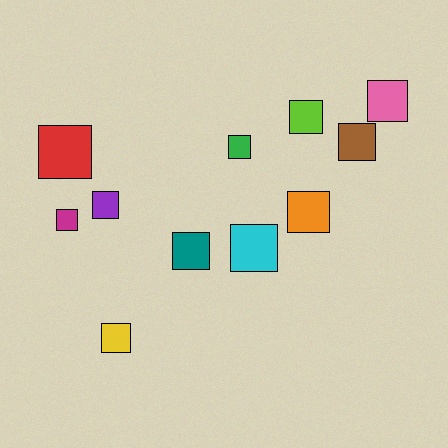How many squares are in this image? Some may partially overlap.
There are 11 squares.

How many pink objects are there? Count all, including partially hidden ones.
There is 1 pink object.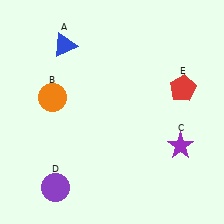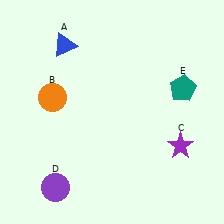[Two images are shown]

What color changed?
The pentagon (E) changed from red in Image 1 to teal in Image 2.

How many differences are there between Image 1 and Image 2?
There is 1 difference between the two images.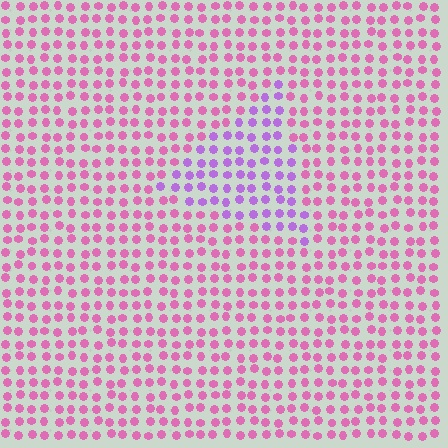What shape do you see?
I see a triangle.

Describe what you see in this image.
The image is filled with small pink elements in a uniform arrangement. A triangle-shaped region is visible where the elements are tinted to a slightly different hue, forming a subtle color boundary.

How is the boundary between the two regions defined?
The boundary is defined purely by a slight shift in hue (about 43 degrees). Spacing, size, and orientation are identical on both sides.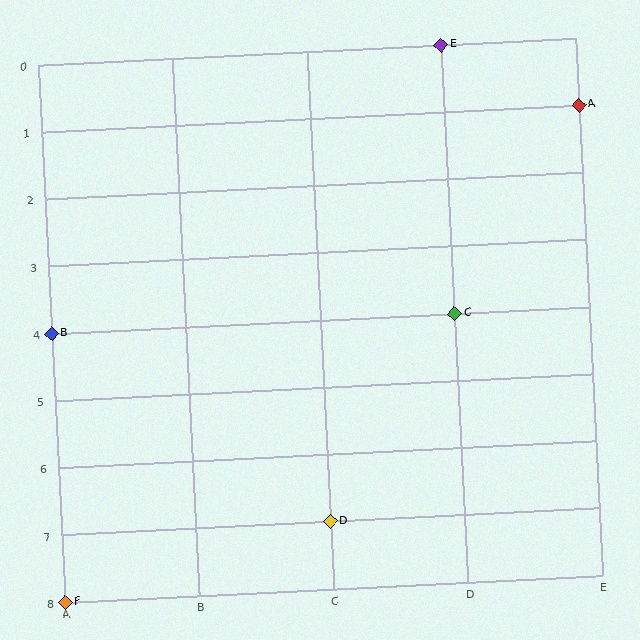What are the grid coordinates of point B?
Point B is at grid coordinates (A, 4).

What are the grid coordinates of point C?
Point C is at grid coordinates (D, 4).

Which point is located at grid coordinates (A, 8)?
Point F is at (A, 8).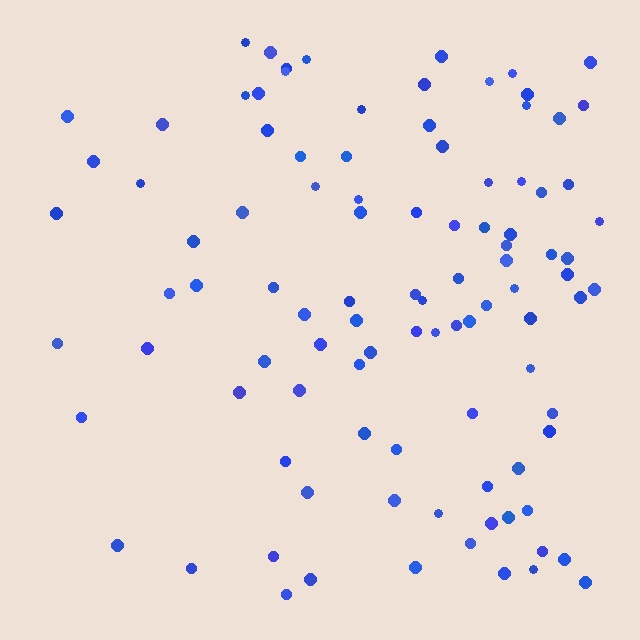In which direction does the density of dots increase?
From left to right, with the right side densest.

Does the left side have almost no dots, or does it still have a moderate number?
Still a moderate number, just noticeably fewer than the right.